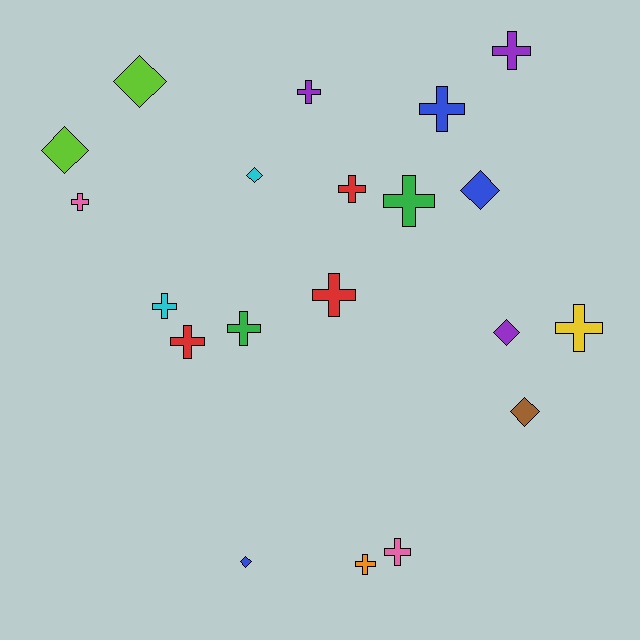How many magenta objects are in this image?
There are no magenta objects.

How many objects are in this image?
There are 20 objects.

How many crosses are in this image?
There are 13 crosses.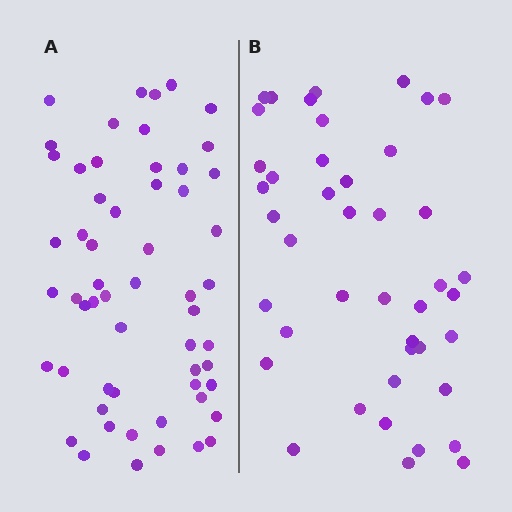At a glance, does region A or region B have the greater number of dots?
Region A (the left region) has more dots.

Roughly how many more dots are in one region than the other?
Region A has approximately 15 more dots than region B.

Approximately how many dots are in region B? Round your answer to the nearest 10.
About 40 dots. (The exact count is 43, which rounds to 40.)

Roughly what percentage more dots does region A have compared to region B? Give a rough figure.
About 35% more.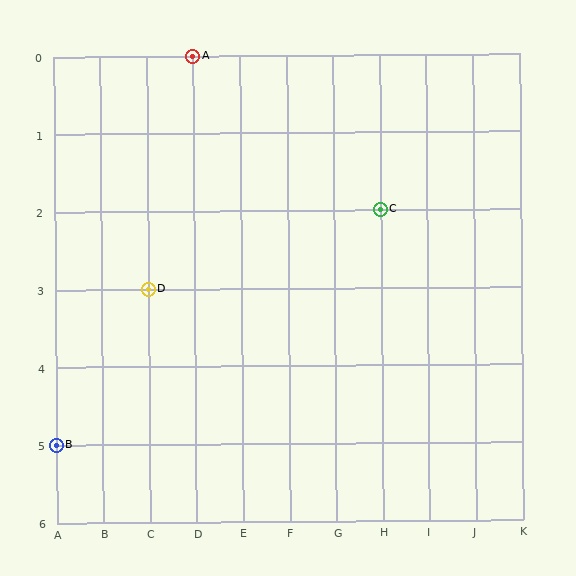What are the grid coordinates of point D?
Point D is at grid coordinates (C, 3).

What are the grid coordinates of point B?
Point B is at grid coordinates (A, 5).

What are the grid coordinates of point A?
Point A is at grid coordinates (D, 0).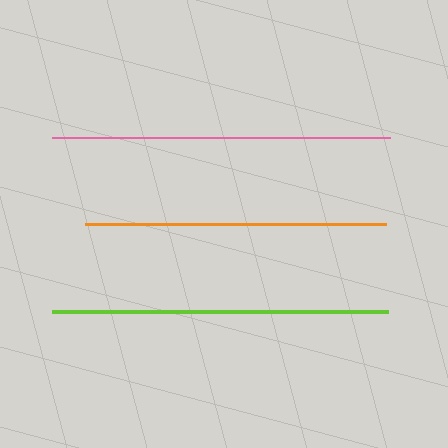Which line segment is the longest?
The pink line is the longest at approximately 338 pixels.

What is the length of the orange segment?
The orange segment is approximately 301 pixels long.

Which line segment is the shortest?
The orange line is the shortest at approximately 301 pixels.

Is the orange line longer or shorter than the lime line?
The lime line is longer than the orange line.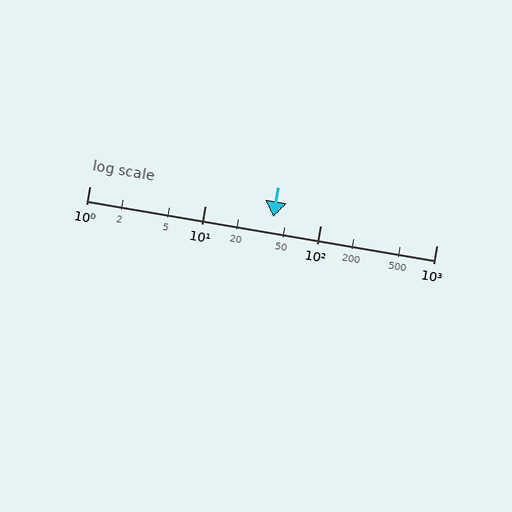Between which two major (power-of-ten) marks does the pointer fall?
The pointer is between 10 and 100.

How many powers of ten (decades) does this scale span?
The scale spans 3 decades, from 1 to 1000.